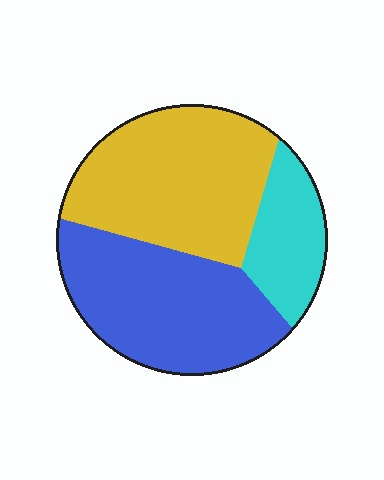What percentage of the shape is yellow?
Yellow takes up about two fifths (2/5) of the shape.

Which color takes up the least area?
Cyan, at roughly 15%.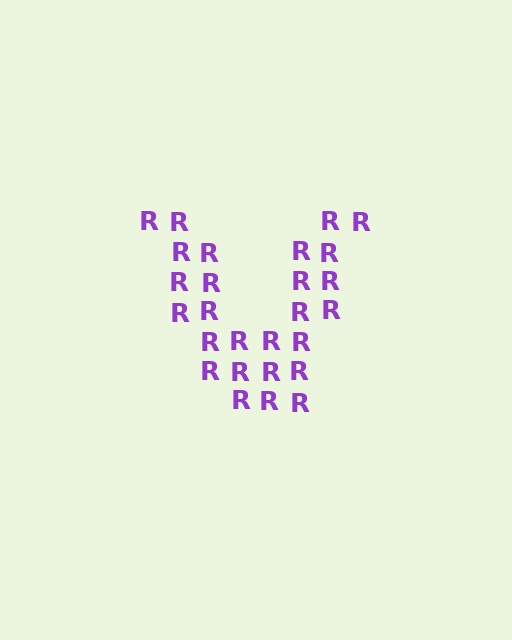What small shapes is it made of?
It is made of small letter R's.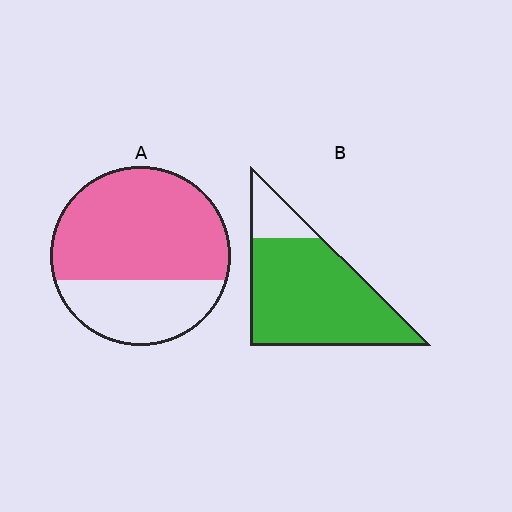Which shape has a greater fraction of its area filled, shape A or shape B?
Shape B.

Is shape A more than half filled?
Yes.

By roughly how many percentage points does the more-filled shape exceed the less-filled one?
By roughly 15 percentage points (B over A).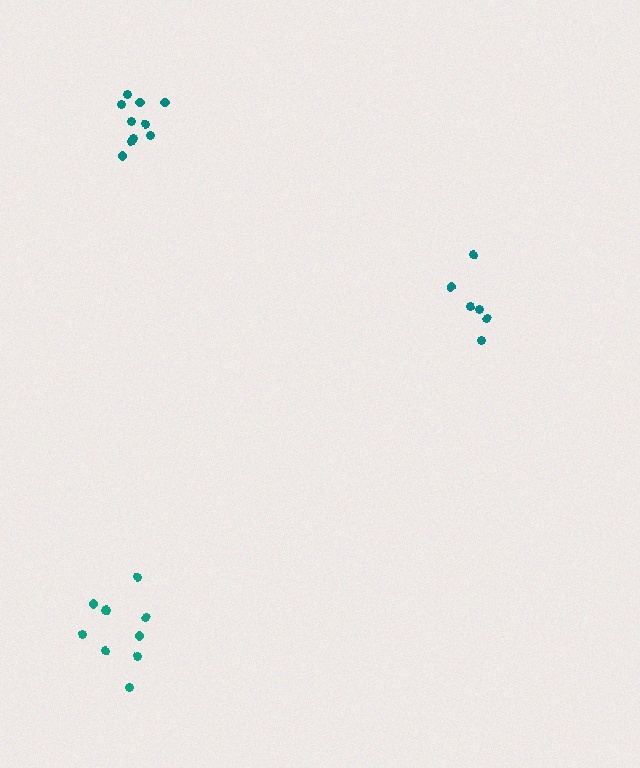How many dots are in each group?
Group 1: 6 dots, Group 2: 10 dots, Group 3: 10 dots (26 total).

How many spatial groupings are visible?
There are 3 spatial groupings.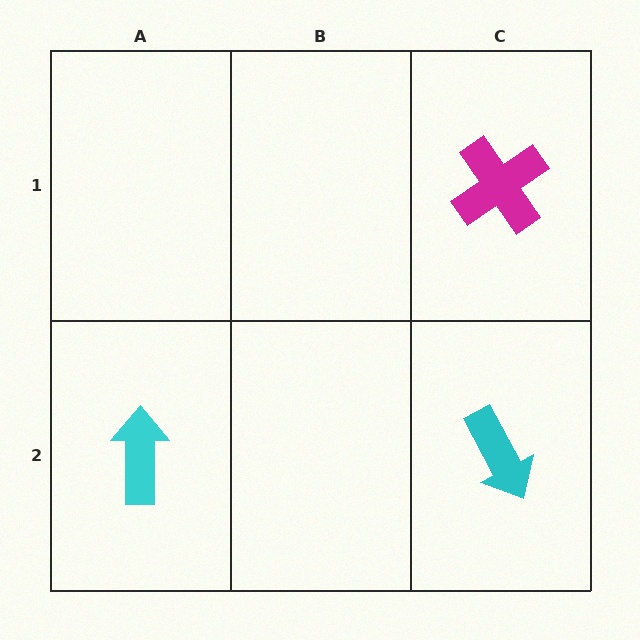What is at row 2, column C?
A cyan arrow.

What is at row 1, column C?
A magenta cross.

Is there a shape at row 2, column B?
No, that cell is empty.